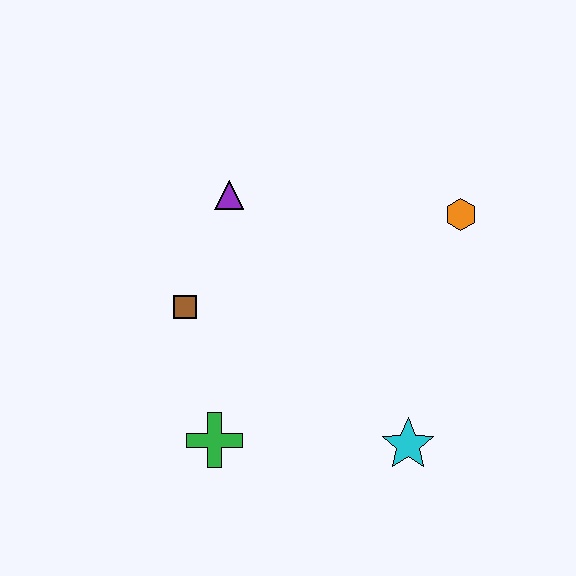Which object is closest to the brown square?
The purple triangle is closest to the brown square.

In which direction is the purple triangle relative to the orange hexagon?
The purple triangle is to the left of the orange hexagon.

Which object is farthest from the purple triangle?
The cyan star is farthest from the purple triangle.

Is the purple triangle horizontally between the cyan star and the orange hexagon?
No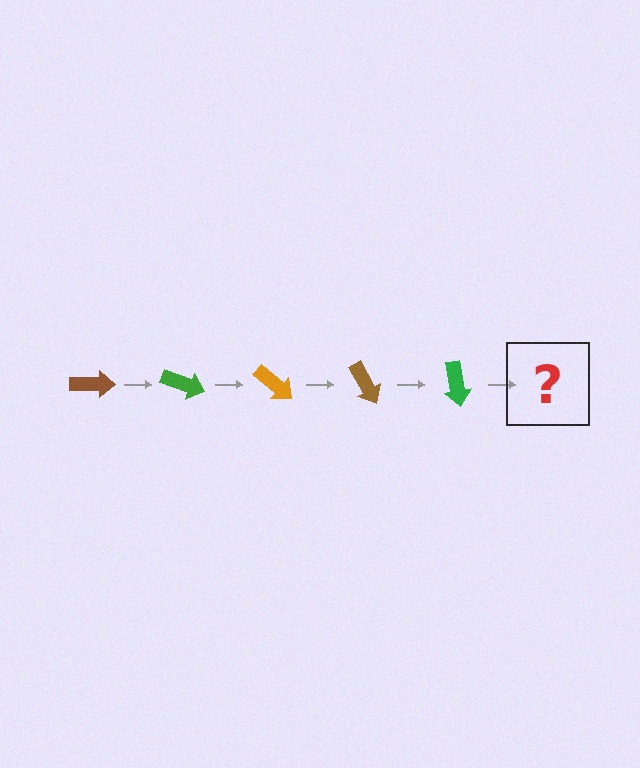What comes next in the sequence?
The next element should be an orange arrow, rotated 100 degrees from the start.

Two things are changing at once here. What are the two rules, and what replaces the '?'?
The two rules are that it rotates 20 degrees each step and the color cycles through brown, green, and orange. The '?' should be an orange arrow, rotated 100 degrees from the start.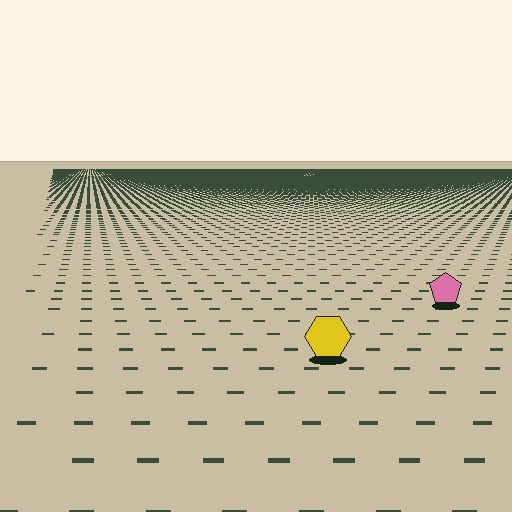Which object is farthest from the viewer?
The pink pentagon is farthest from the viewer. It appears smaller and the ground texture around it is denser.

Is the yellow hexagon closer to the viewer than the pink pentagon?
Yes. The yellow hexagon is closer — you can tell from the texture gradient: the ground texture is coarser near it.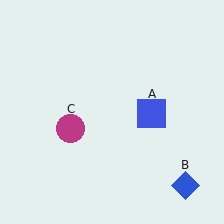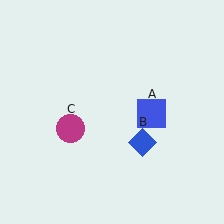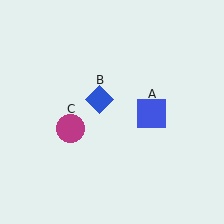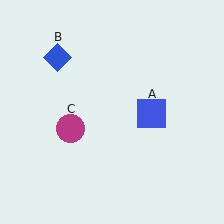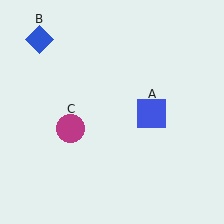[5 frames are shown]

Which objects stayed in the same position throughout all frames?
Blue square (object A) and magenta circle (object C) remained stationary.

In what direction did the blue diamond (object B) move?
The blue diamond (object B) moved up and to the left.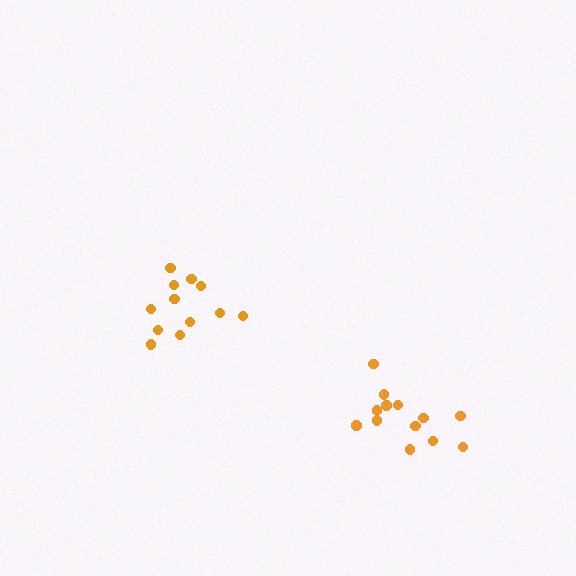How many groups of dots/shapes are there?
There are 2 groups.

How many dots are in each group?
Group 1: 13 dots, Group 2: 12 dots (25 total).